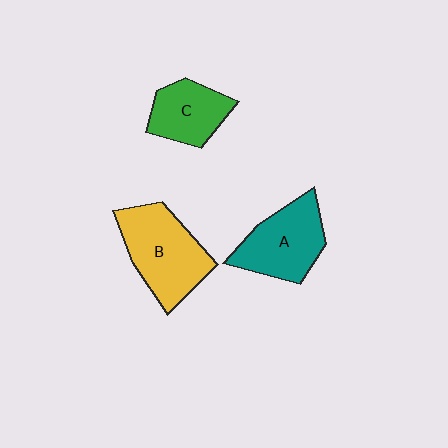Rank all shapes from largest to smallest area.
From largest to smallest: B (yellow), A (teal), C (green).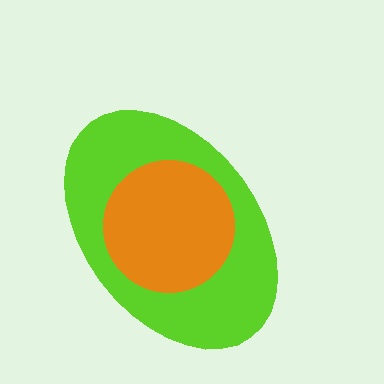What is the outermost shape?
The lime ellipse.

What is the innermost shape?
The orange circle.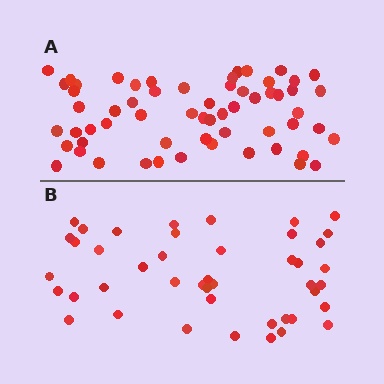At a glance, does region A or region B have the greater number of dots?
Region A (the top region) has more dots.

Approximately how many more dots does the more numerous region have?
Region A has approximately 15 more dots than region B.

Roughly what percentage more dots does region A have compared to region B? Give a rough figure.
About 35% more.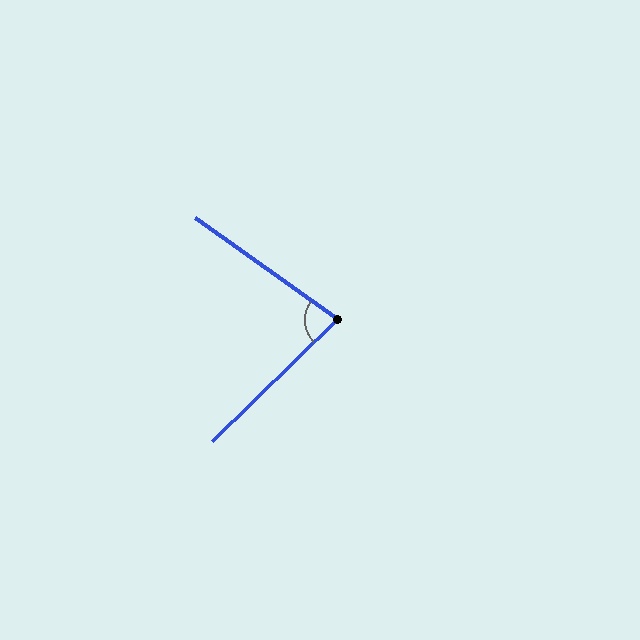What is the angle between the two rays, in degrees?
Approximately 80 degrees.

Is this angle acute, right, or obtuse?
It is acute.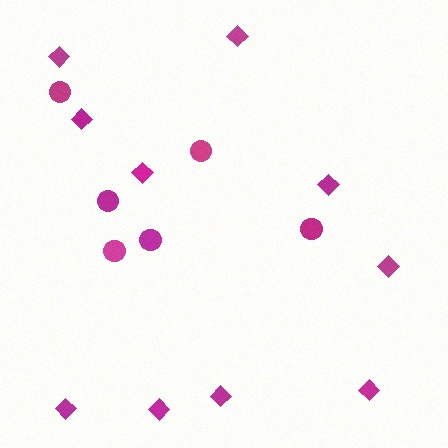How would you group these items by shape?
There are 2 groups: one group of diamonds (10) and one group of circles (6).